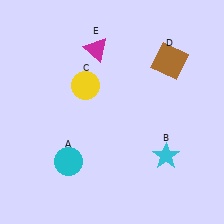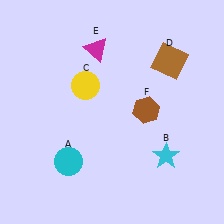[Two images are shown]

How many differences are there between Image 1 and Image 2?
There is 1 difference between the two images.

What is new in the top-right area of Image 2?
A brown hexagon (F) was added in the top-right area of Image 2.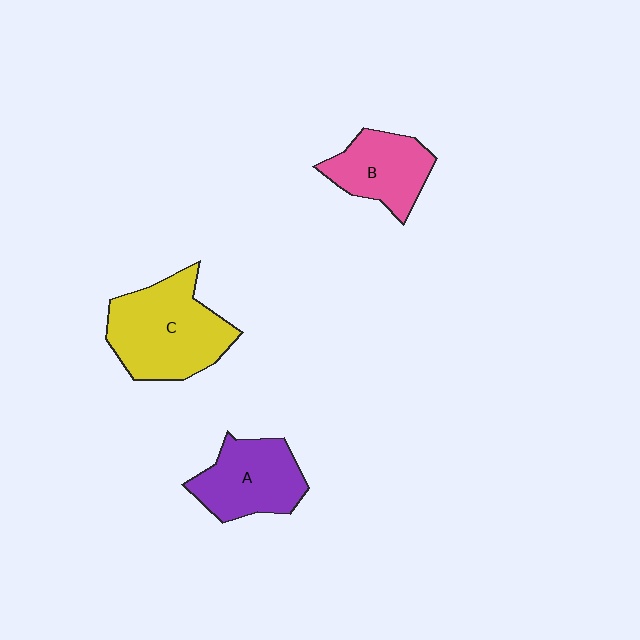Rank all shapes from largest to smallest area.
From largest to smallest: C (yellow), A (purple), B (pink).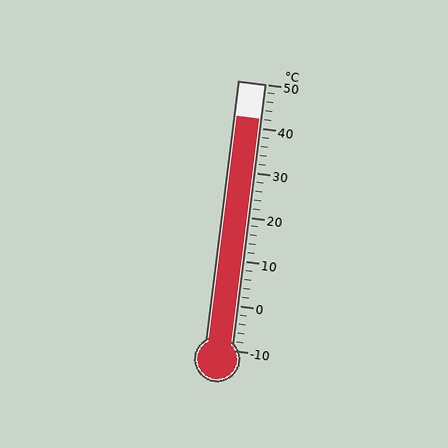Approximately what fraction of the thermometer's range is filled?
The thermometer is filled to approximately 85% of its range.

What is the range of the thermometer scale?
The thermometer scale ranges from -10°C to 50°C.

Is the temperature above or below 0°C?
The temperature is above 0°C.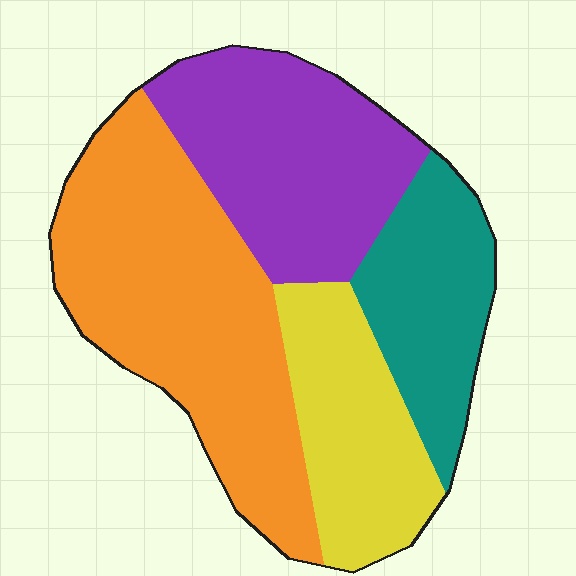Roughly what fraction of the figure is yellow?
Yellow covers roughly 20% of the figure.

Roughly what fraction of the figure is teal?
Teal takes up about one sixth (1/6) of the figure.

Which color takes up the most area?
Orange, at roughly 40%.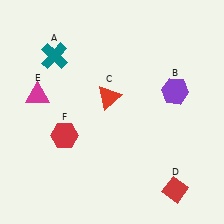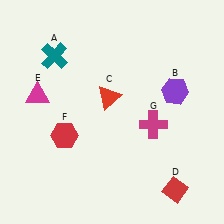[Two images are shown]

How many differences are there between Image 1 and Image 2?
There is 1 difference between the two images.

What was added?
A magenta cross (G) was added in Image 2.